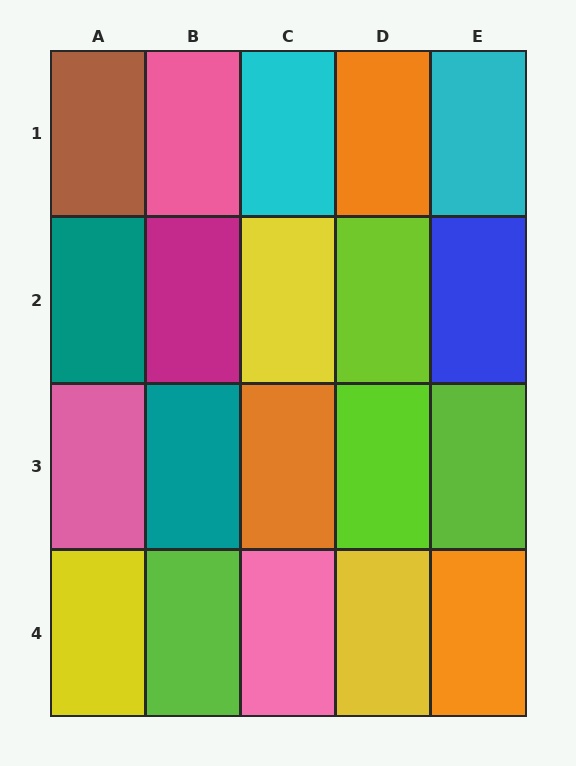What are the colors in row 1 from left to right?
Brown, pink, cyan, orange, cyan.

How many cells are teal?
2 cells are teal.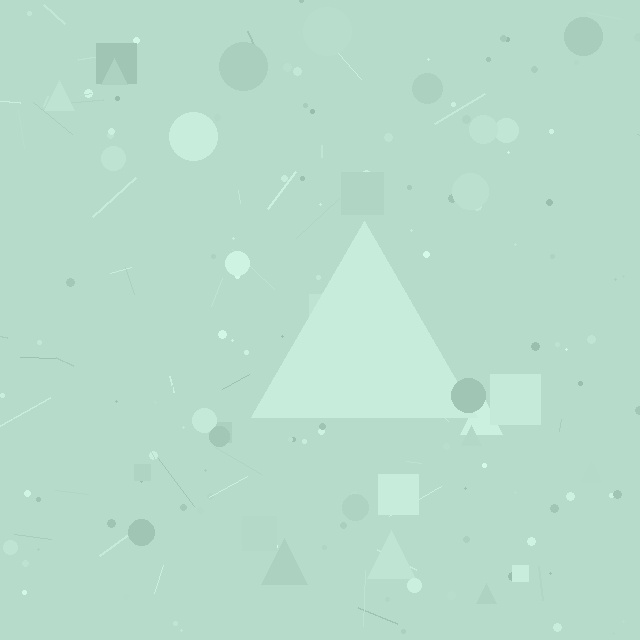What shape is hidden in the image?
A triangle is hidden in the image.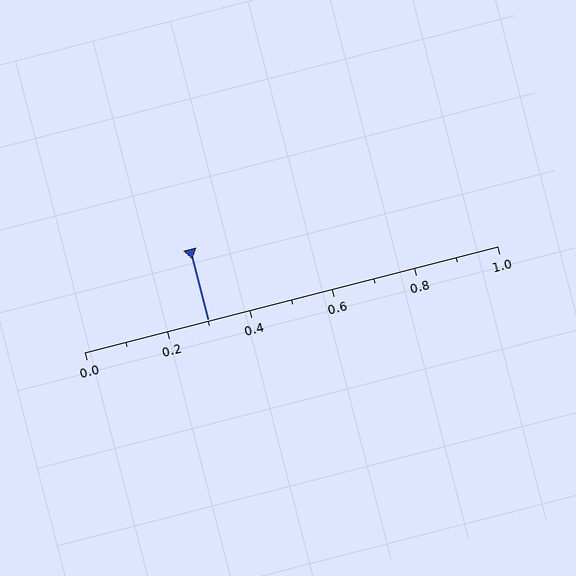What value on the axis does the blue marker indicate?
The marker indicates approximately 0.3.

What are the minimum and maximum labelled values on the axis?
The axis runs from 0.0 to 1.0.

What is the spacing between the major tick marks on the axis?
The major ticks are spaced 0.2 apart.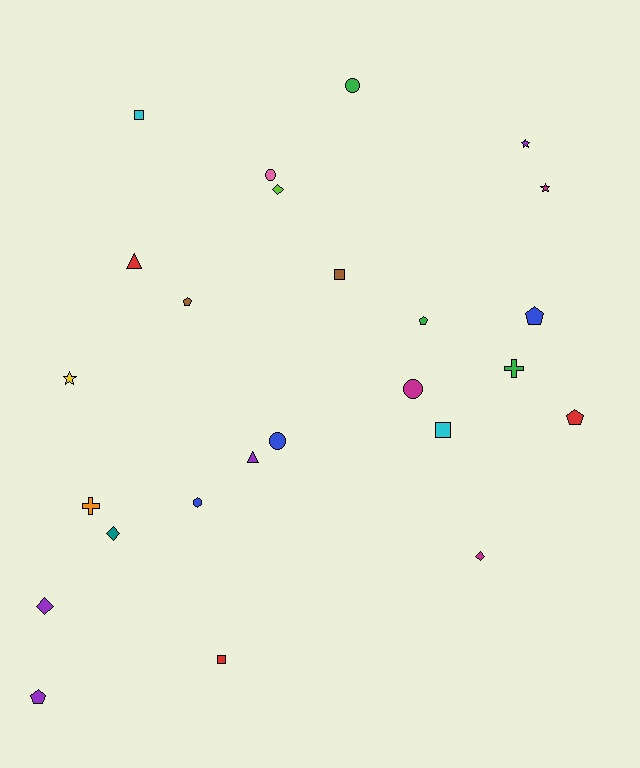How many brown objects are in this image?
There are 2 brown objects.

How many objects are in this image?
There are 25 objects.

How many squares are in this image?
There are 4 squares.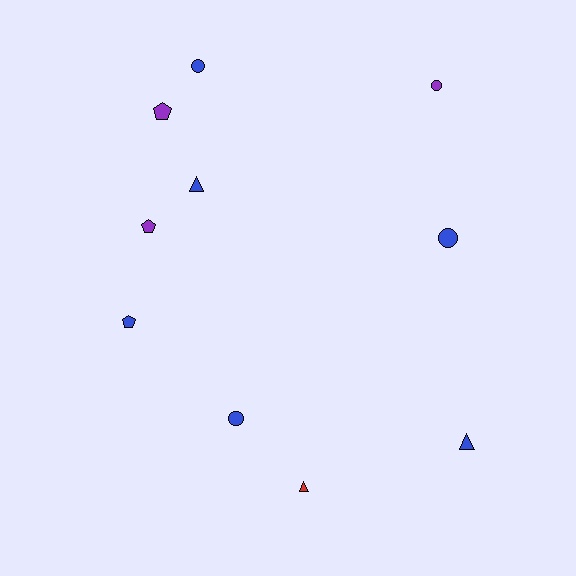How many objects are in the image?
There are 10 objects.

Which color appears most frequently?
Blue, with 6 objects.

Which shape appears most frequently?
Circle, with 4 objects.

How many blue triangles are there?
There are 2 blue triangles.